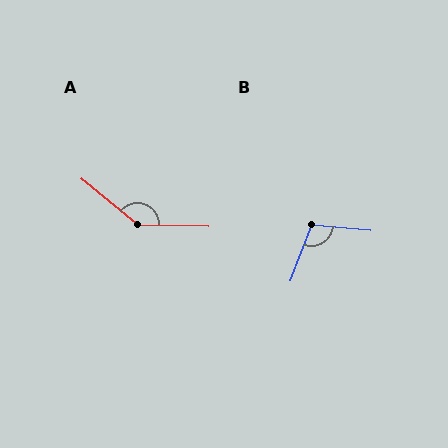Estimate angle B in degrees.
Approximately 106 degrees.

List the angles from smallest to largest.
B (106°), A (142°).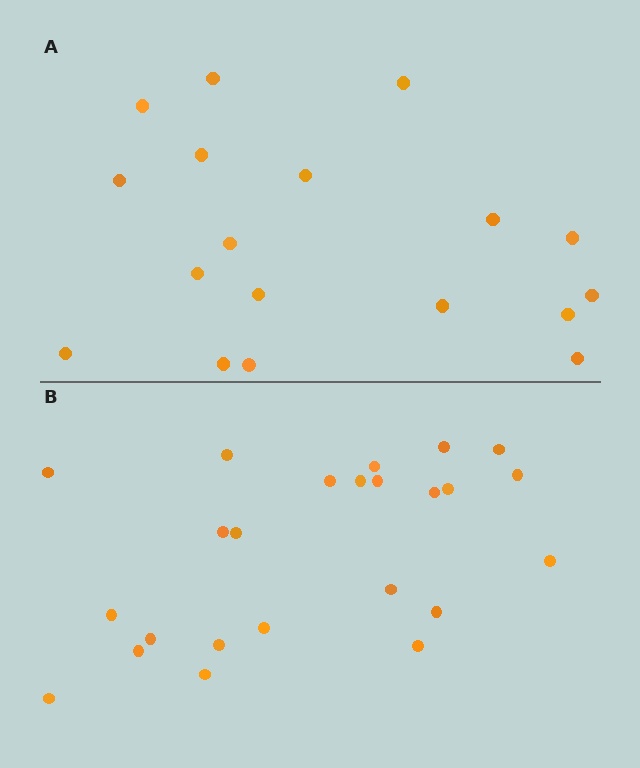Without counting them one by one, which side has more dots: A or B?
Region B (the bottom region) has more dots.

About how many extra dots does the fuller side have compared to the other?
Region B has about 6 more dots than region A.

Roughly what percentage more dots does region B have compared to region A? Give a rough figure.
About 35% more.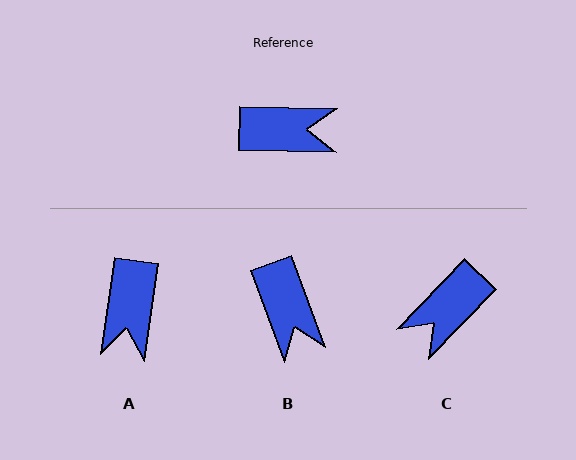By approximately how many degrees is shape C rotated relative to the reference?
Approximately 133 degrees clockwise.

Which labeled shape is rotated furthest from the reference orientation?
C, about 133 degrees away.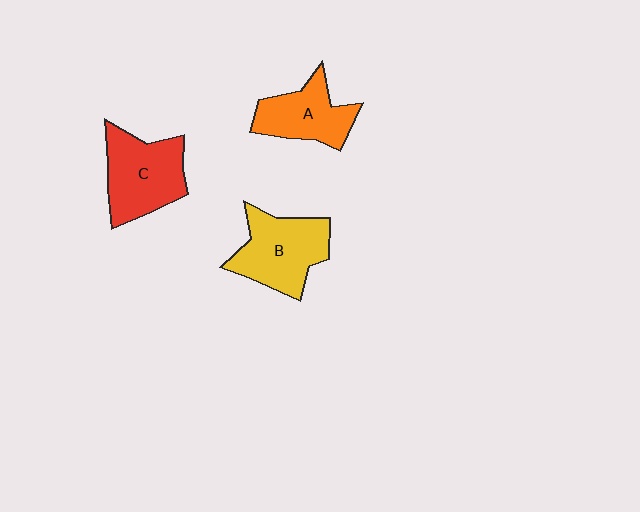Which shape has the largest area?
Shape B (yellow).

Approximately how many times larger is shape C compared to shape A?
Approximately 1.3 times.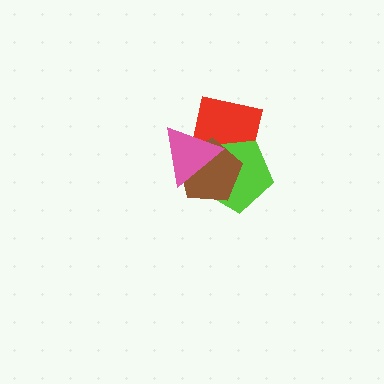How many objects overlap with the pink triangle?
3 objects overlap with the pink triangle.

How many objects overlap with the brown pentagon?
3 objects overlap with the brown pentagon.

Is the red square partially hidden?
Yes, it is partially covered by another shape.